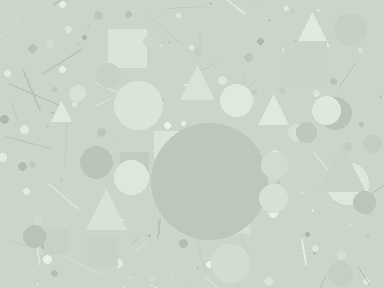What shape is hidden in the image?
A circle is hidden in the image.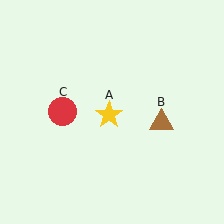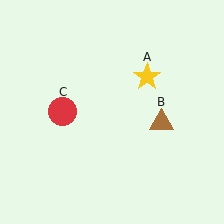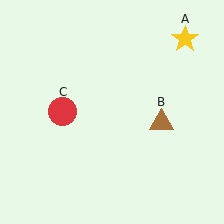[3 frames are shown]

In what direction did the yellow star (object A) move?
The yellow star (object A) moved up and to the right.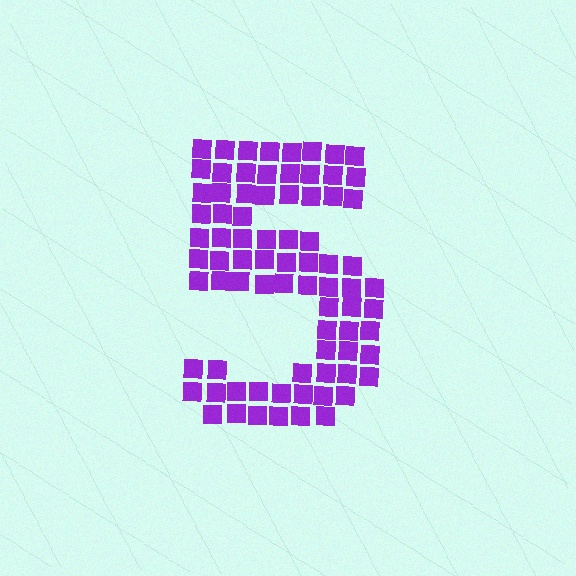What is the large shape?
The large shape is the digit 5.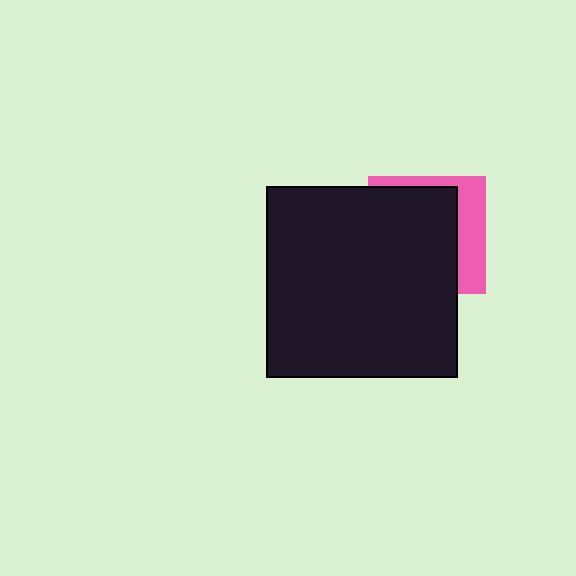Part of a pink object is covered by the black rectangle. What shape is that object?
It is a square.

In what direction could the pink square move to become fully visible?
The pink square could move right. That would shift it out from behind the black rectangle entirely.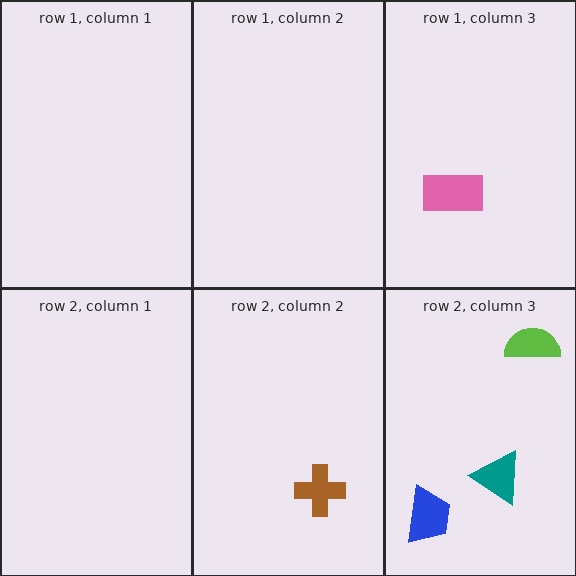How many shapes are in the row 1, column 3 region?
1.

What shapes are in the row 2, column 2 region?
The brown cross.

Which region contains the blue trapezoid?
The row 2, column 3 region.